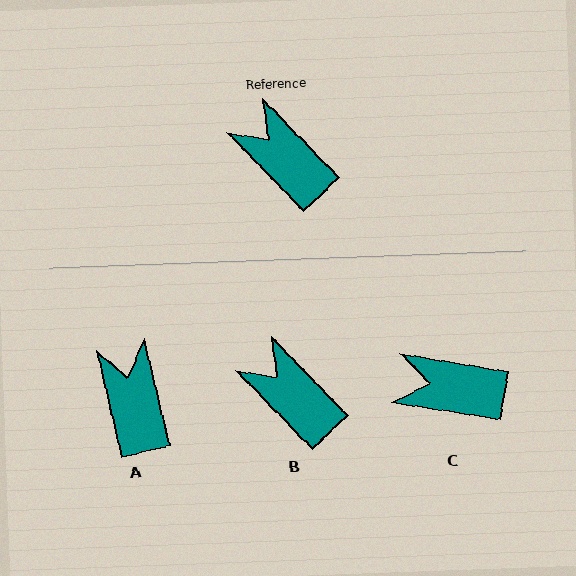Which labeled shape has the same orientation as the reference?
B.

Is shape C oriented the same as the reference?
No, it is off by about 37 degrees.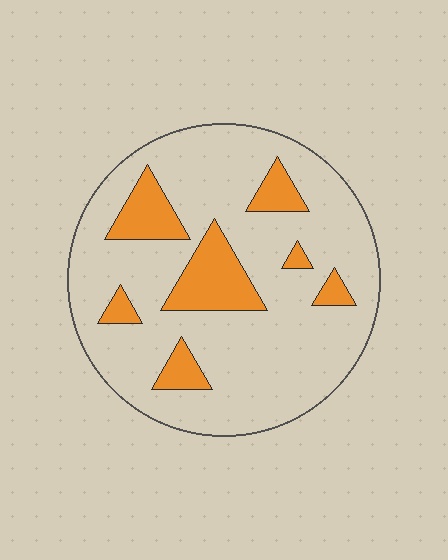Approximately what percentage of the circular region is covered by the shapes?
Approximately 20%.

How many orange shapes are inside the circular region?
7.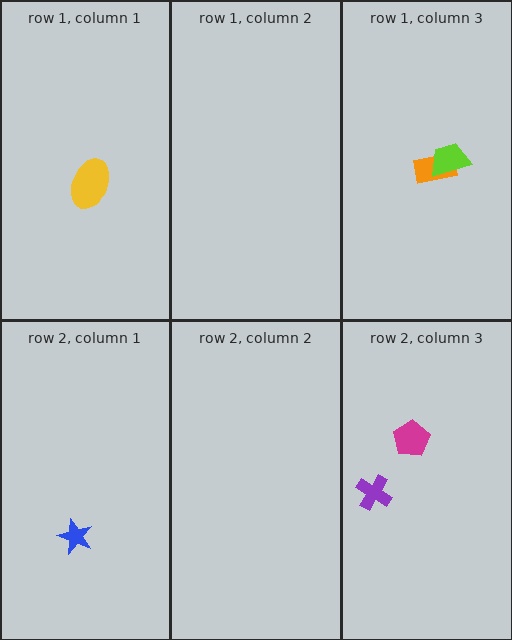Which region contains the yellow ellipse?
The row 1, column 1 region.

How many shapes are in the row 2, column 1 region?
1.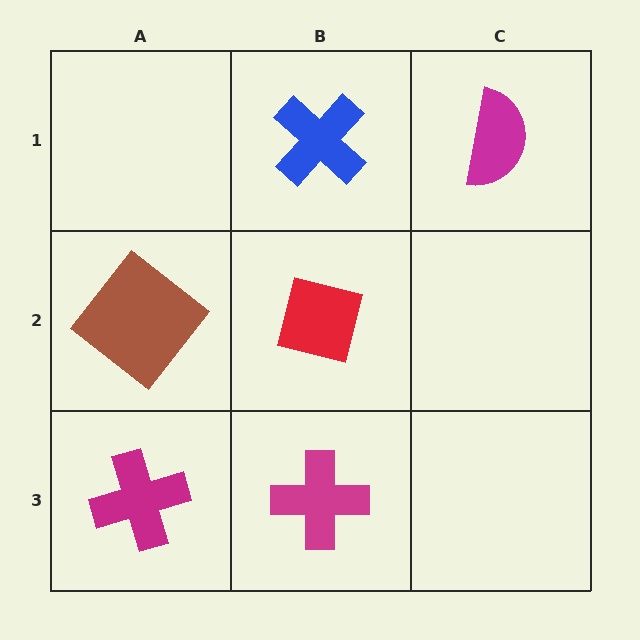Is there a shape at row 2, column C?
No, that cell is empty.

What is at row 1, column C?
A magenta semicircle.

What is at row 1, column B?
A blue cross.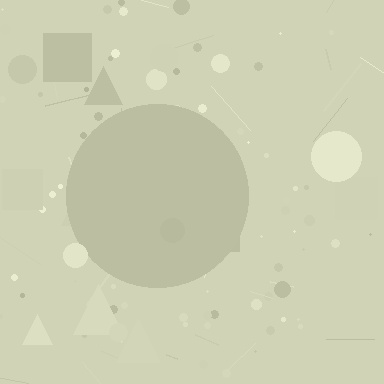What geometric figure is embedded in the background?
A circle is embedded in the background.